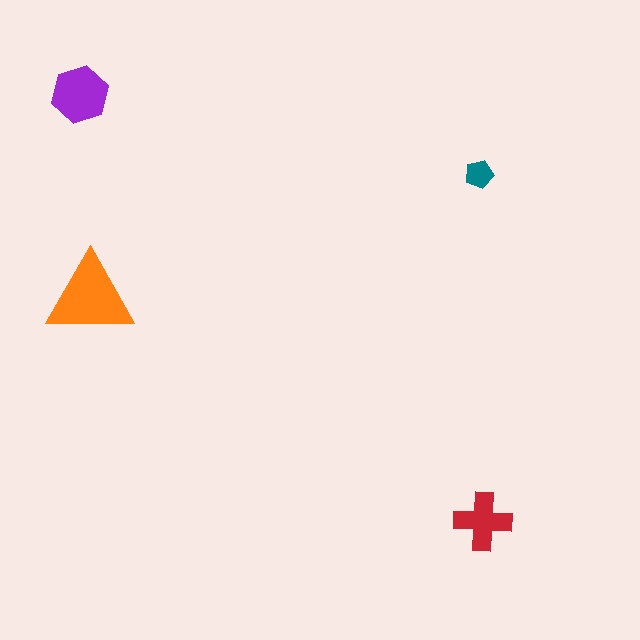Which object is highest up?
The purple hexagon is topmost.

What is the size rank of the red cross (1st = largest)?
3rd.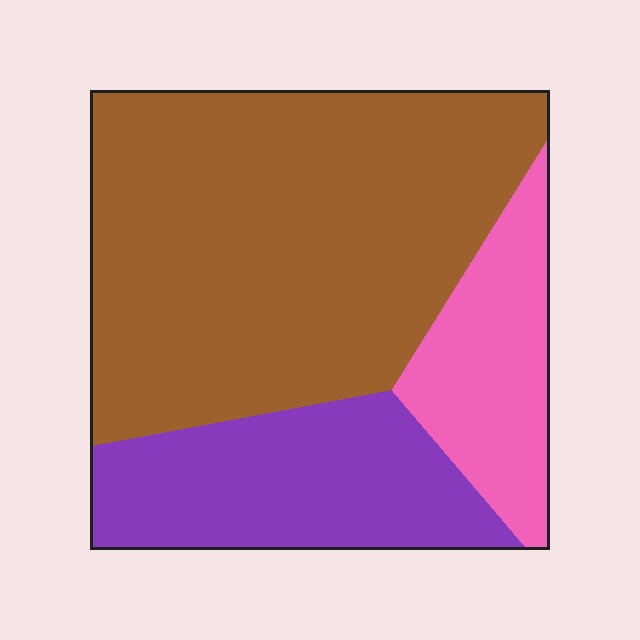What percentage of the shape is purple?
Purple covers about 25% of the shape.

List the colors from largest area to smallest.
From largest to smallest: brown, purple, pink.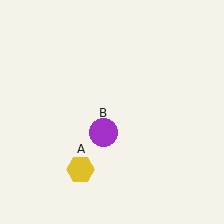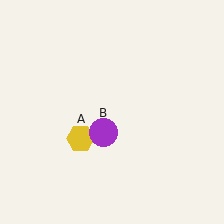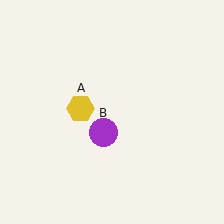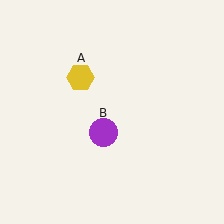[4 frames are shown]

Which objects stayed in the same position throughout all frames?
Purple circle (object B) remained stationary.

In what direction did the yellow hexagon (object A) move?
The yellow hexagon (object A) moved up.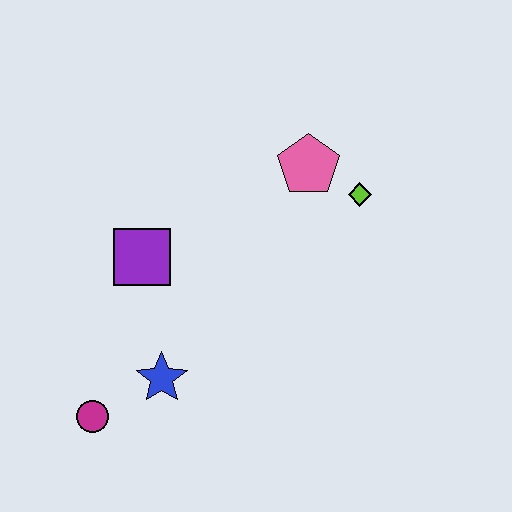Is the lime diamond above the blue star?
Yes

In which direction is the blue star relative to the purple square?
The blue star is below the purple square.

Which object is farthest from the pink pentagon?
The magenta circle is farthest from the pink pentagon.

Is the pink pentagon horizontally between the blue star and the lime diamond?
Yes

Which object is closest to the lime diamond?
The pink pentagon is closest to the lime diamond.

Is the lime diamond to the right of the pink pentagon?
Yes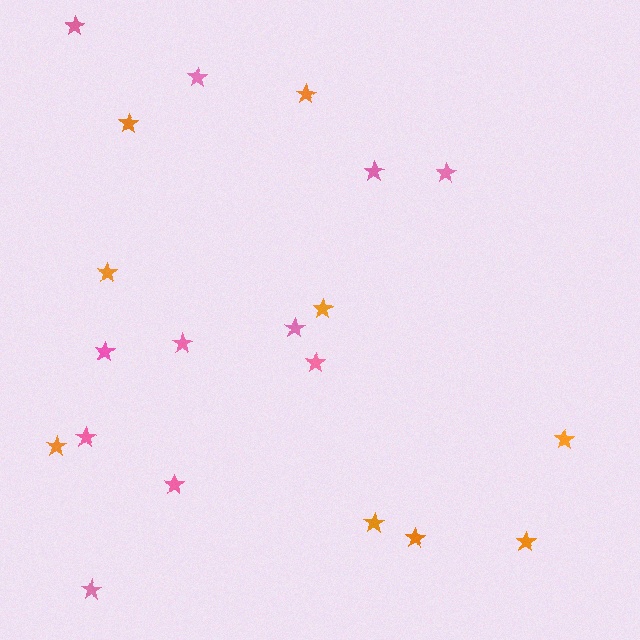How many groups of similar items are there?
There are 2 groups: one group of pink stars (11) and one group of orange stars (9).